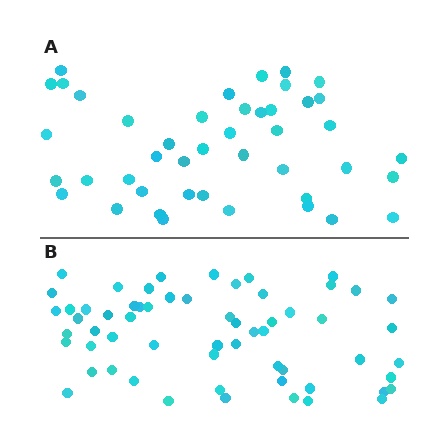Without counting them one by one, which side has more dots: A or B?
Region B (the bottom region) has more dots.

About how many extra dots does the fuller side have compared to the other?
Region B has approximately 15 more dots than region A.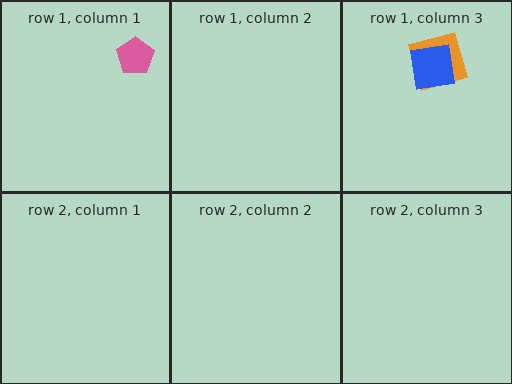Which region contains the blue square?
The row 1, column 3 region.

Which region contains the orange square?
The row 1, column 3 region.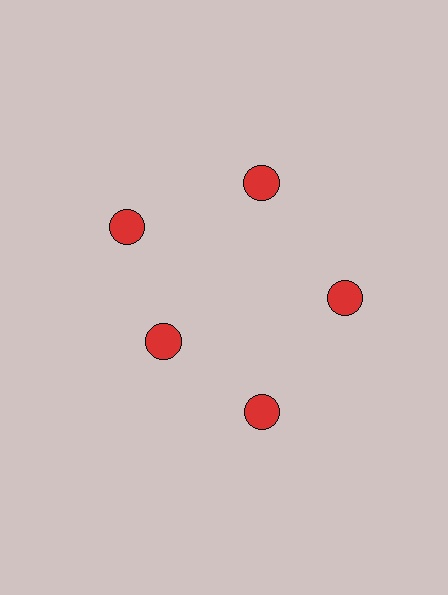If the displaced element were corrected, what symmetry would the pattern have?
It would have 5-fold rotational symmetry — the pattern would map onto itself every 72 degrees.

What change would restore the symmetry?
The symmetry would be restored by moving it outward, back onto the ring so that all 5 circles sit at equal angles and equal distance from the center.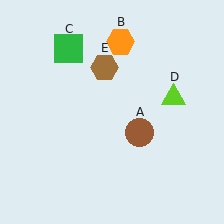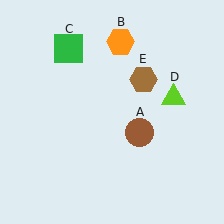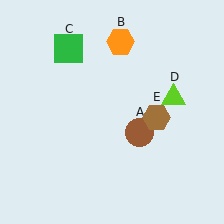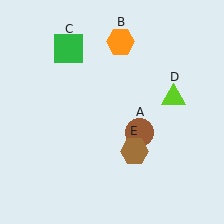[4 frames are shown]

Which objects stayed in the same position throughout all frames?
Brown circle (object A) and orange hexagon (object B) and green square (object C) and lime triangle (object D) remained stationary.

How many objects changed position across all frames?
1 object changed position: brown hexagon (object E).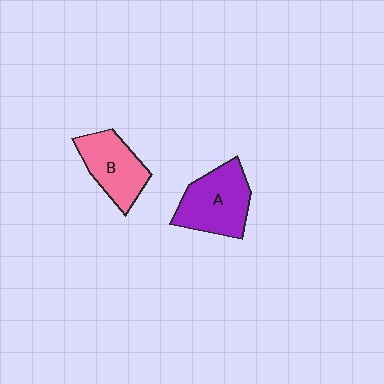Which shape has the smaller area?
Shape B (pink).